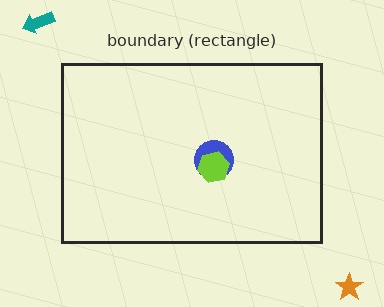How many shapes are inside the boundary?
2 inside, 2 outside.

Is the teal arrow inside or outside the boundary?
Outside.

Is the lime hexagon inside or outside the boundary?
Inside.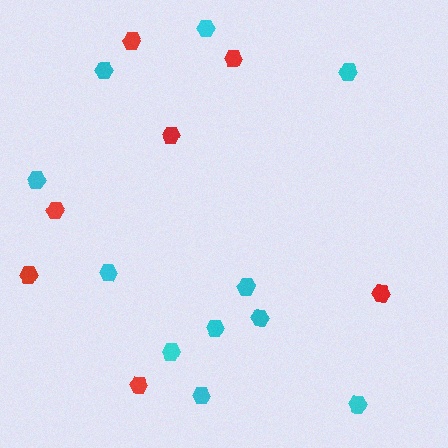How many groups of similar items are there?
There are 2 groups: one group of red hexagons (7) and one group of cyan hexagons (11).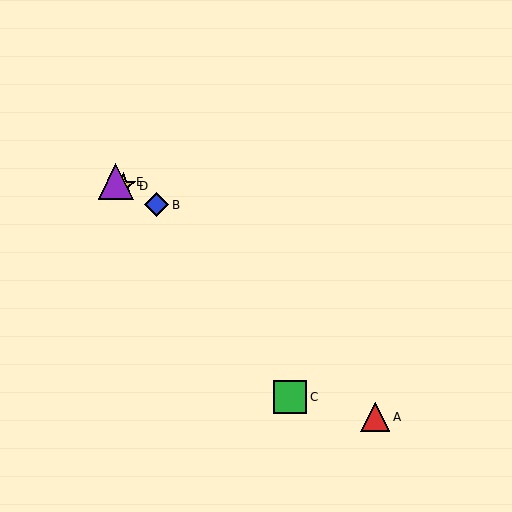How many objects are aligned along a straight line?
3 objects (B, D, E) are aligned along a straight line.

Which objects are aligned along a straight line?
Objects B, D, E are aligned along a straight line.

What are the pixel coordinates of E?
Object E is at (116, 182).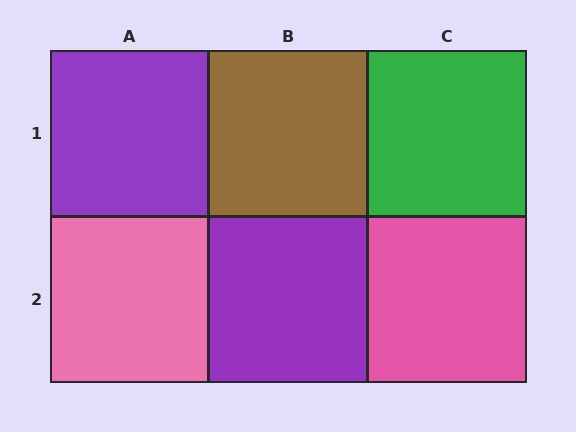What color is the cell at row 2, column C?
Pink.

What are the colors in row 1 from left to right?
Purple, brown, green.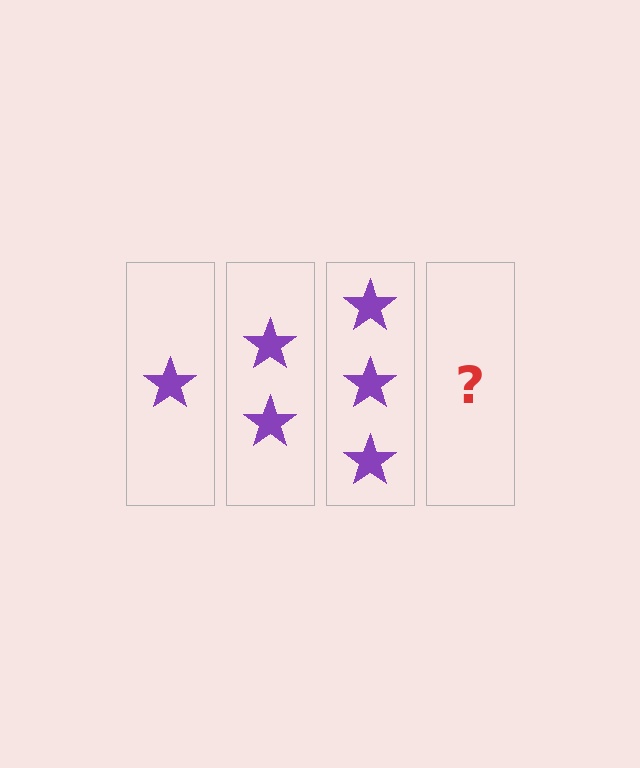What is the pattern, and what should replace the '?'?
The pattern is that each step adds one more star. The '?' should be 4 stars.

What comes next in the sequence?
The next element should be 4 stars.